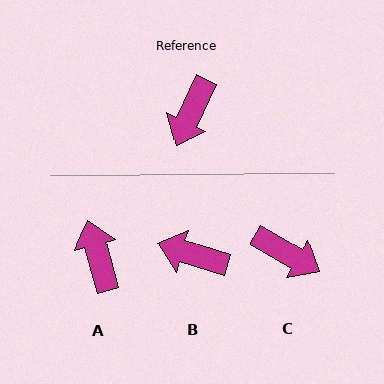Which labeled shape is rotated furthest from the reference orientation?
A, about 139 degrees away.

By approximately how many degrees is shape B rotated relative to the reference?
Approximately 81 degrees clockwise.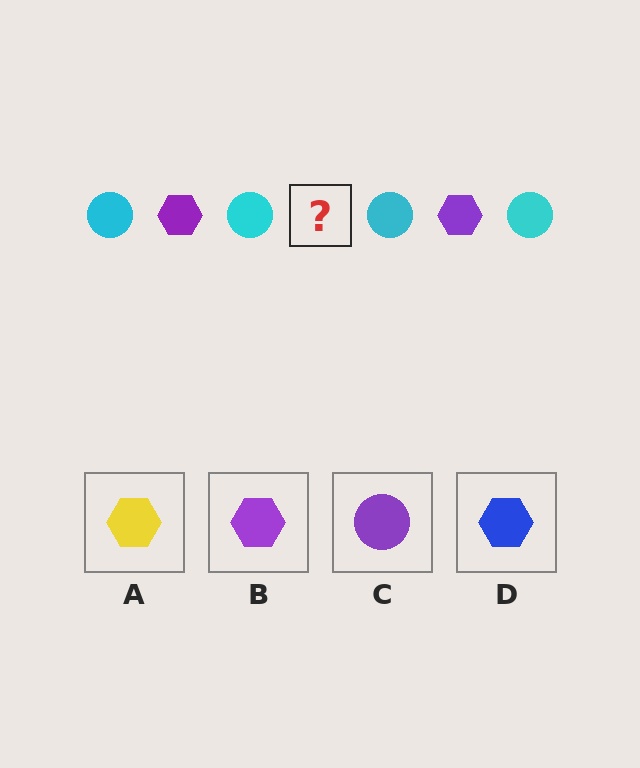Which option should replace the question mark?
Option B.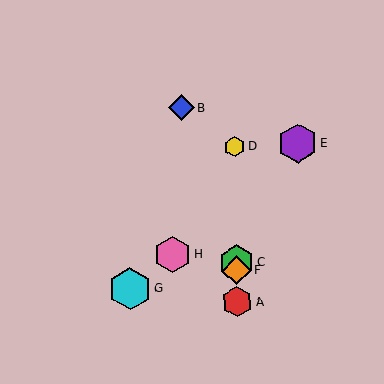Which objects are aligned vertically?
Objects A, C, D, F are aligned vertically.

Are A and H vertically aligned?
No, A is at x≈237 and H is at x≈172.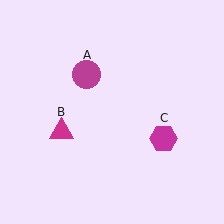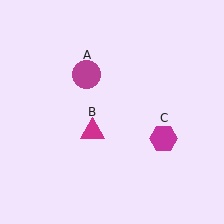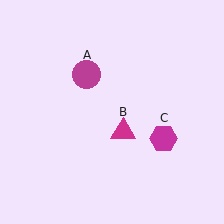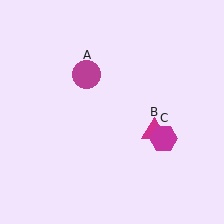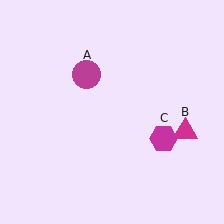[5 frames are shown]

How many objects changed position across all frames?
1 object changed position: magenta triangle (object B).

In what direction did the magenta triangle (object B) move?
The magenta triangle (object B) moved right.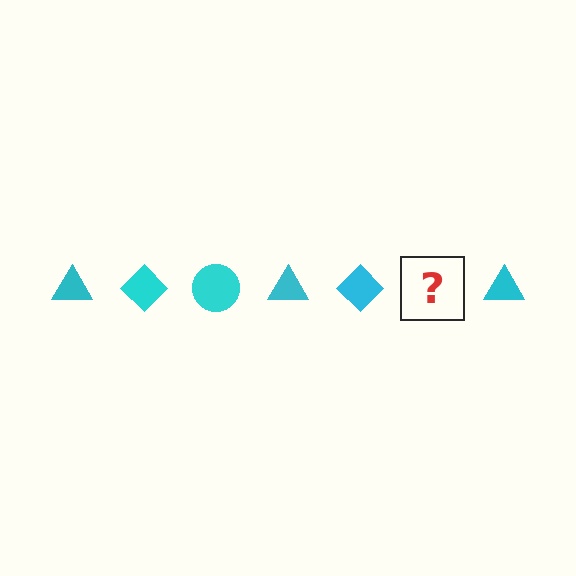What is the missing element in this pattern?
The missing element is a cyan circle.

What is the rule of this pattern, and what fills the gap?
The rule is that the pattern cycles through triangle, diamond, circle shapes in cyan. The gap should be filled with a cyan circle.